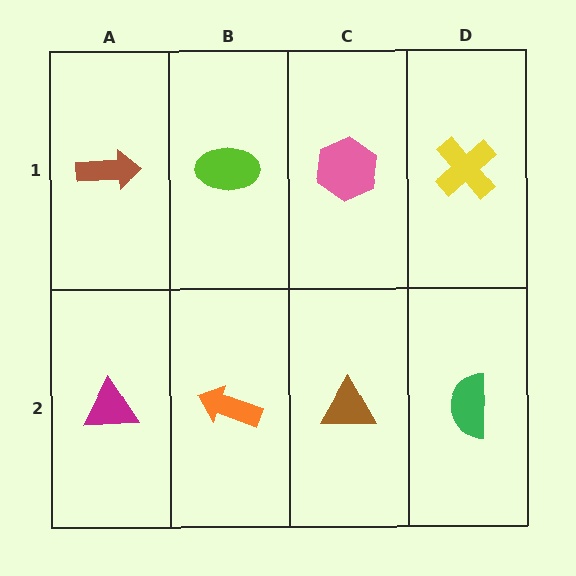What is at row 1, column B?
A lime ellipse.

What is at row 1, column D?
A yellow cross.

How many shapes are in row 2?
4 shapes.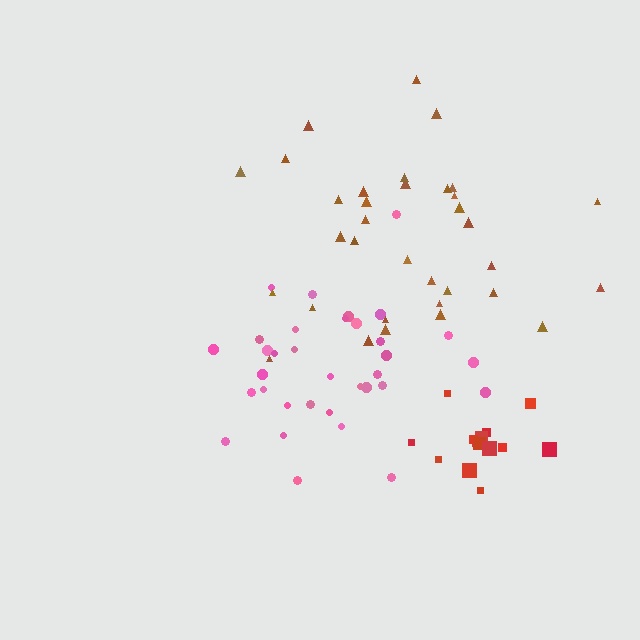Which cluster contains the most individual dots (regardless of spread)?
Pink (34).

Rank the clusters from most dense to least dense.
red, brown, pink.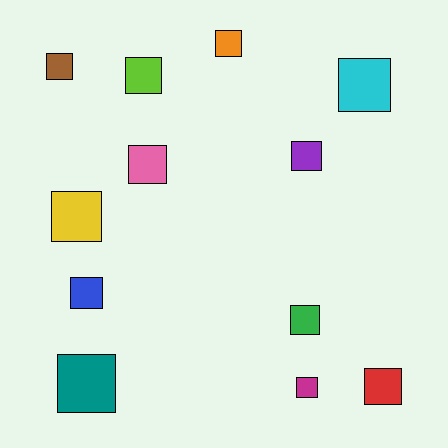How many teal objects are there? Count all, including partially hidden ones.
There is 1 teal object.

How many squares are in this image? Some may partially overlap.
There are 12 squares.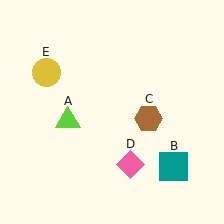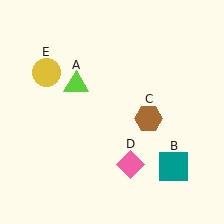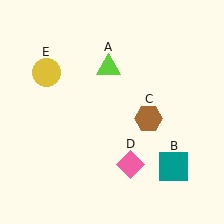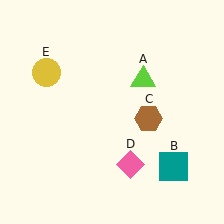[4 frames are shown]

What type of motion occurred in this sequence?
The lime triangle (object A) rotated clockwise around the center of the scene.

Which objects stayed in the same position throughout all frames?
Teal square (object B) and brown hexagon (object C) and pink diamond (object D) and yellow circle (object E) remained stationary.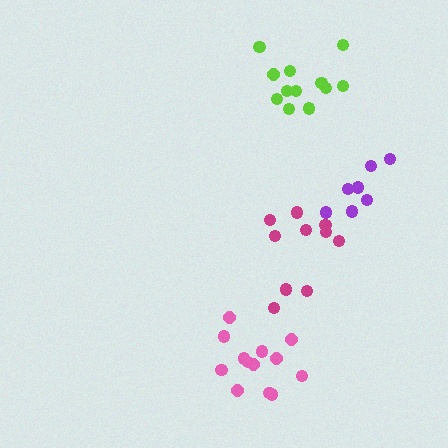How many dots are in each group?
Group 1: 7 dots, Group 2: 12 dots, Group 3: 10 dots, Group 4: 13 dots (42 total).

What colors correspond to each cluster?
The clusters are colored: purple, lime, magenta, pink.